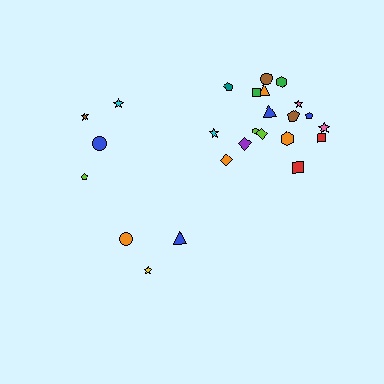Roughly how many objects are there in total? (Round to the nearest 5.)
Roughly 25 objects in total.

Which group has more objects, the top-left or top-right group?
The top-right group.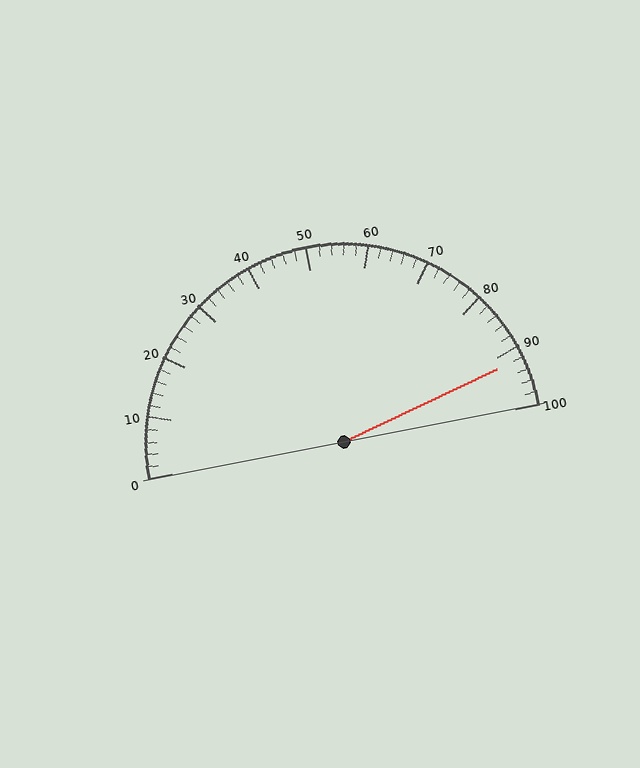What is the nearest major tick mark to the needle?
The nearest major tick mark is 90.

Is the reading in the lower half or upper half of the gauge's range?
The reading is in the upper half of the range (0 to 100).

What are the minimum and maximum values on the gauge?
The gauge ranges from 0 to 100.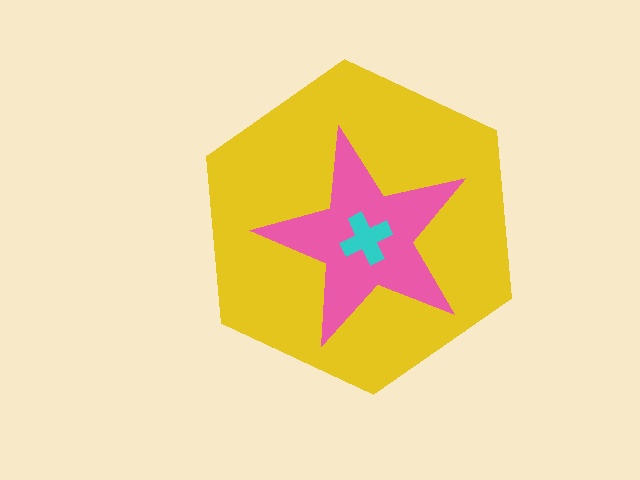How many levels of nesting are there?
3.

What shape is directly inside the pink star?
The cyan cross.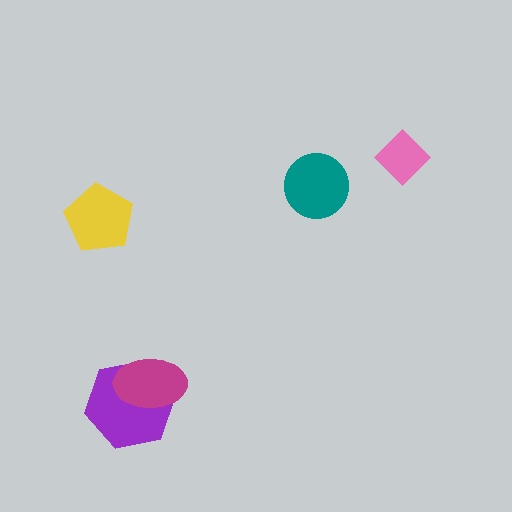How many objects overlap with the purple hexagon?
1 object overlaps with the purple hexagon.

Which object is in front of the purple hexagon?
The magenta ellipse is in front of the purple hexagon.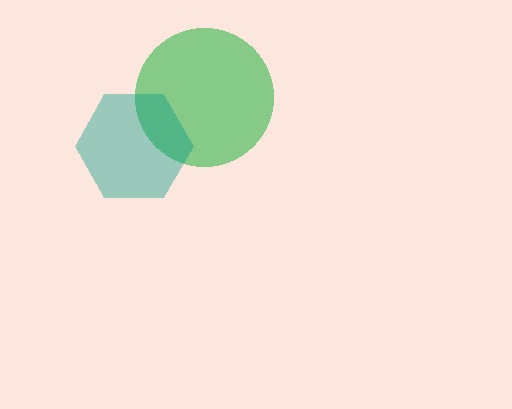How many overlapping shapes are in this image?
There are 2 overlapping shapes in the image.